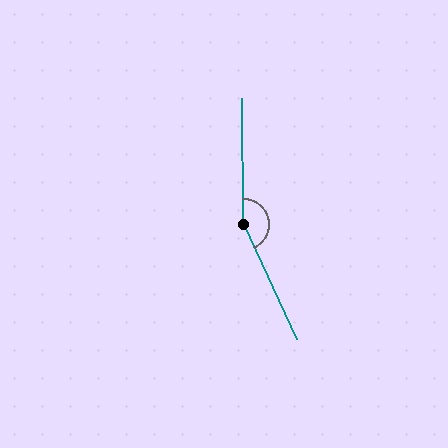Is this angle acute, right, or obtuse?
It is obtuse.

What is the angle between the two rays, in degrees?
Approximately 156 degrees.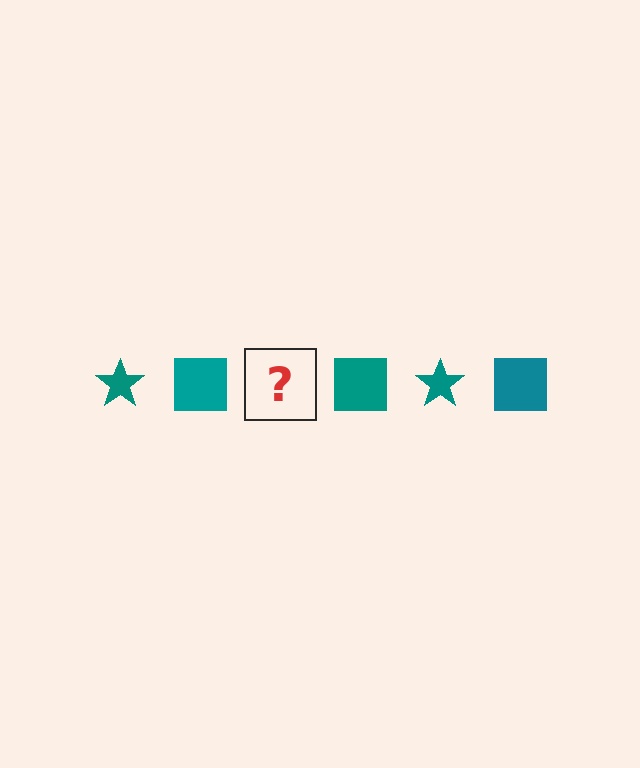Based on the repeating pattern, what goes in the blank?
The blank should be a teal star.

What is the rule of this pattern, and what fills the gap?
The rule is that the pattern cycles through star, square shapes in teal. The gap should be filled with a teal star.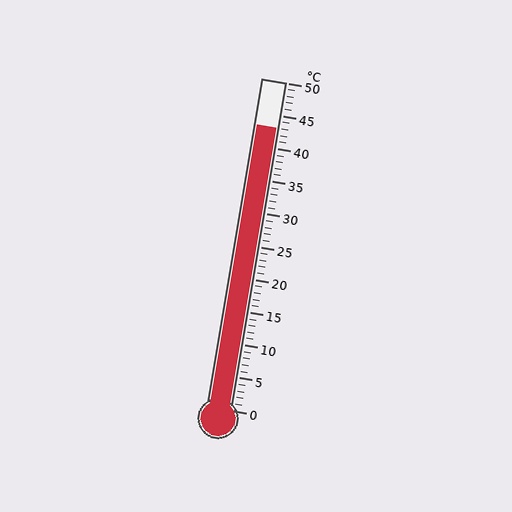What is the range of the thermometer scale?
The thermometer scale ranges from 0°C to 50°C.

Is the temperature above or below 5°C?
The temperature is above 5°C.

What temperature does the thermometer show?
The thermometer shows approximately 43°C.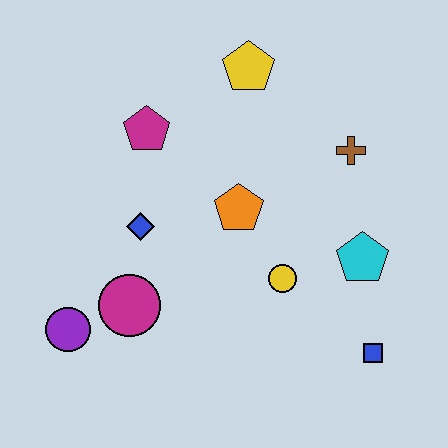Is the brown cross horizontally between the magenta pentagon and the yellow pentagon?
No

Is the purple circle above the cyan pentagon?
No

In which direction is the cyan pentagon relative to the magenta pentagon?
The cyan pentagon is to the right of the magenta pentagon.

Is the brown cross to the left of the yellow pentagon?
No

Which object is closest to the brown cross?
The cyan pentagon is closest to the brown cross.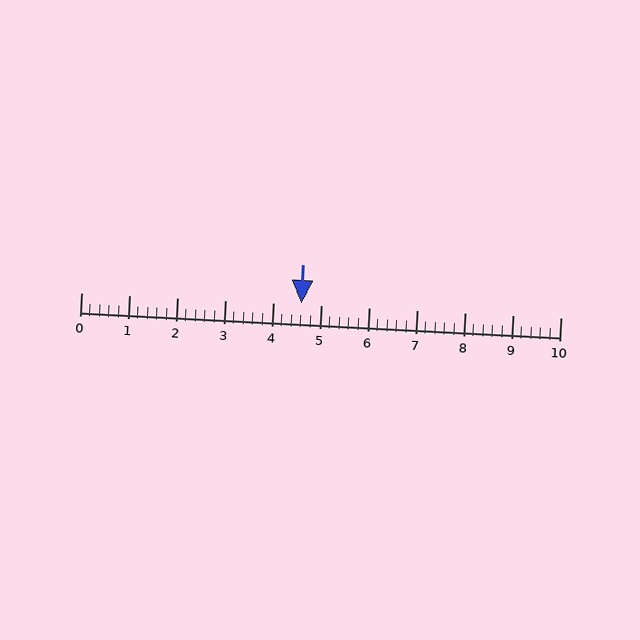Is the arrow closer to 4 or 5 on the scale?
The arrow is closer to 5.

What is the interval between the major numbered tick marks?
The major tick marks are spaced 1 units apart.